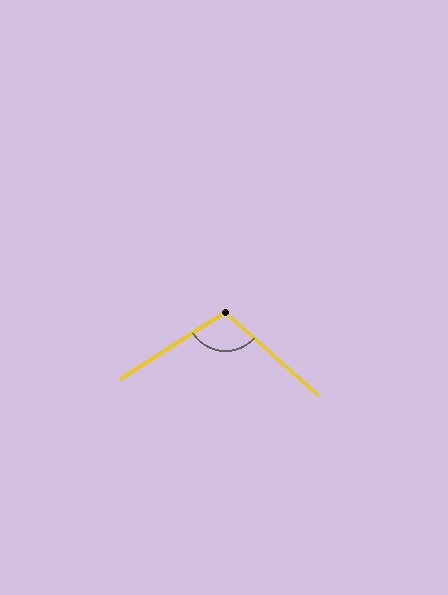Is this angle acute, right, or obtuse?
It is obtuse.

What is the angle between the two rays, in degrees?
Approximately 106 degrees.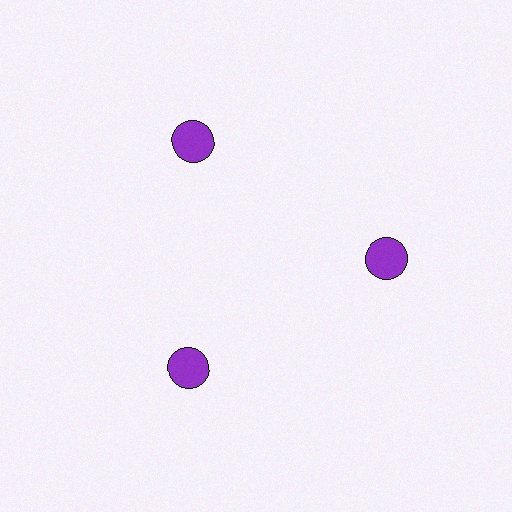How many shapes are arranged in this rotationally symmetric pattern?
There are 3 shapes, arranged in 3 groups of 1.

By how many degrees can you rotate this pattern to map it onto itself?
The pattern maps onto itself every 120 degrees of rotation.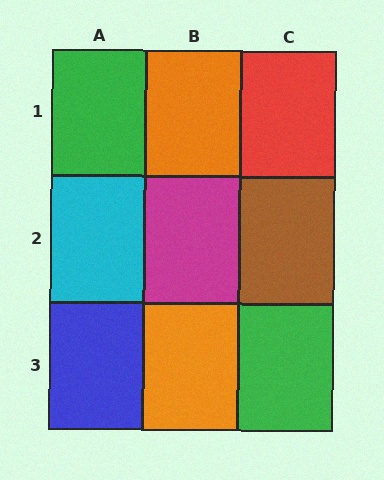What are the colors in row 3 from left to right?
Blue, orange, green.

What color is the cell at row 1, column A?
Green.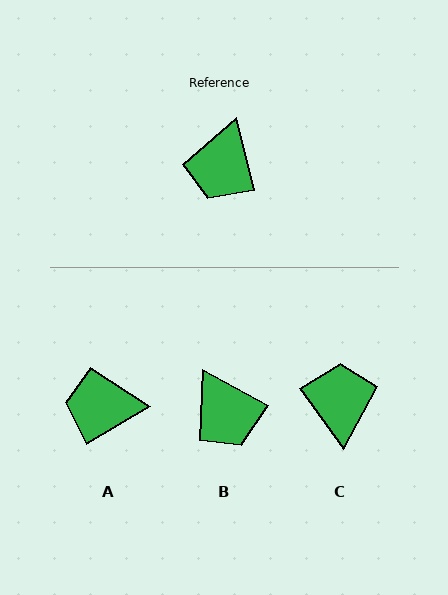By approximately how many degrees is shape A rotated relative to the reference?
Approximately 73 degrees clockwise.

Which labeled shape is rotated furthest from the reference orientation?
C, about 159 degrees away.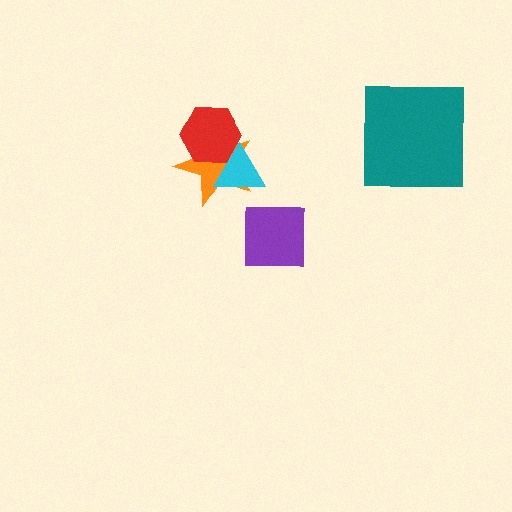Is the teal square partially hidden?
No, no other shape covers it.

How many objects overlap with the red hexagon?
2 objects overlap with the red hexagon.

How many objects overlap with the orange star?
2 objects overlap with the orange star.